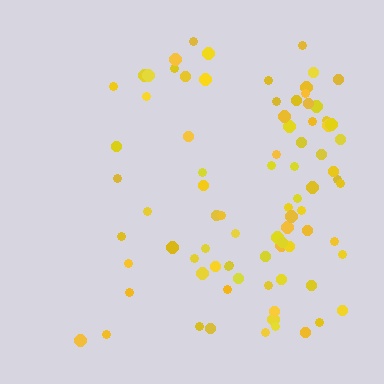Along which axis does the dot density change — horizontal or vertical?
Horizontal.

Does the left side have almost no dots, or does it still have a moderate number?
Still a moderate number, just noticeably fewer than the right.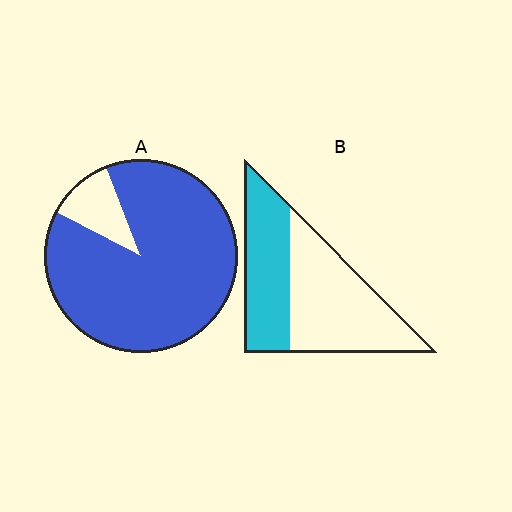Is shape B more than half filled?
No.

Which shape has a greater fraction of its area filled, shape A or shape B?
Shape A.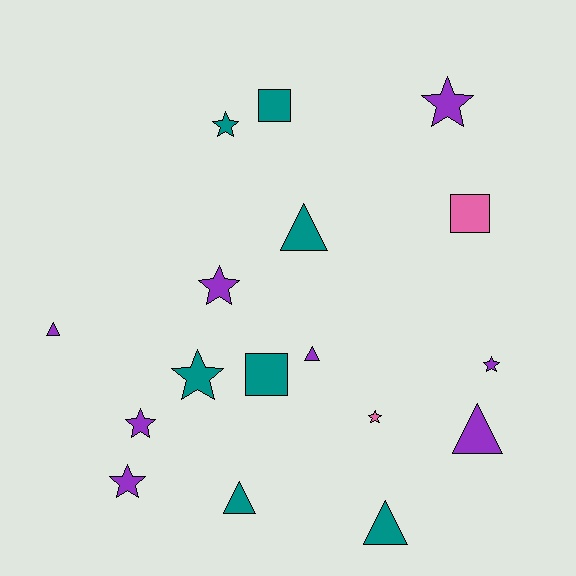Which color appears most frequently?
Purple, with 8 objects.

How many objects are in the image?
There are 17 objects.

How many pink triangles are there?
There are no pink triangles.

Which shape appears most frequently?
Star, with 8 objects.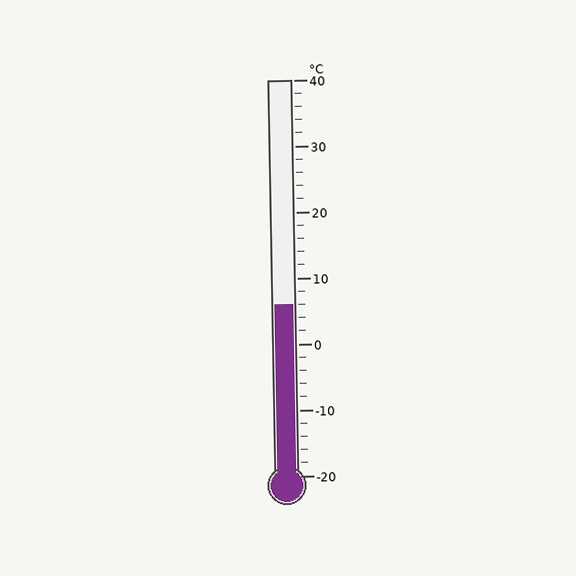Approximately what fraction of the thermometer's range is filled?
The thermometer is filled to approximately 45% of its range.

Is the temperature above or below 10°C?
The temperature is below 10°C.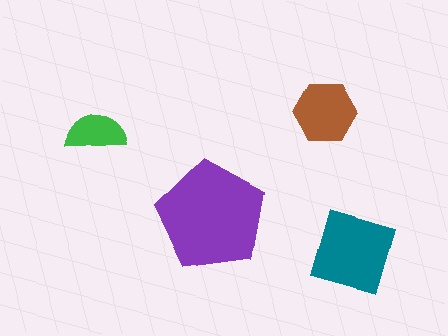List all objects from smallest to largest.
The green semicircle, the brown hexagon, the teal diamond, the purple pentagon.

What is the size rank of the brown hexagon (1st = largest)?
3rd.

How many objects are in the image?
There are 4 objects in the image.